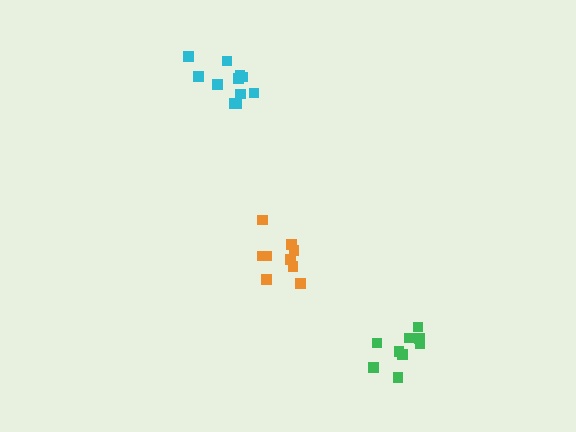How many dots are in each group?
Group 1: 9 dots, Group 2: 9 dots, Group 3: 11 dots (29 total).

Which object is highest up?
The cyan cluster is topmost.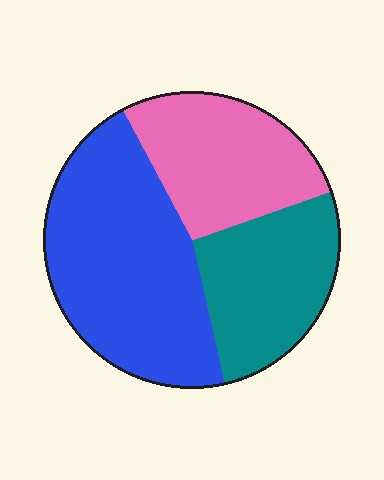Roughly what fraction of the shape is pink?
Pink takes up about one quarter (1/4) of the shape.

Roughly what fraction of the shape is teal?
Teal takes up about one quarter (1/4) of the shape.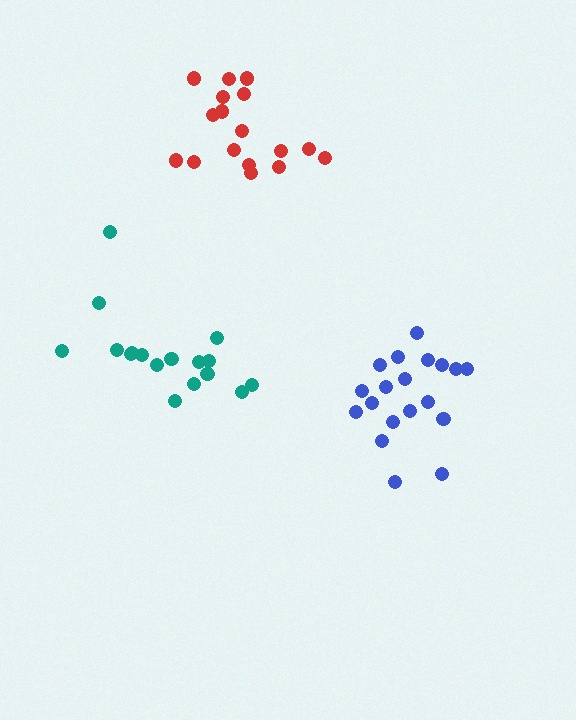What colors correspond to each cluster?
The clusters are colored: teal, blue, red.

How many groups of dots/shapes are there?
There are 3 groups.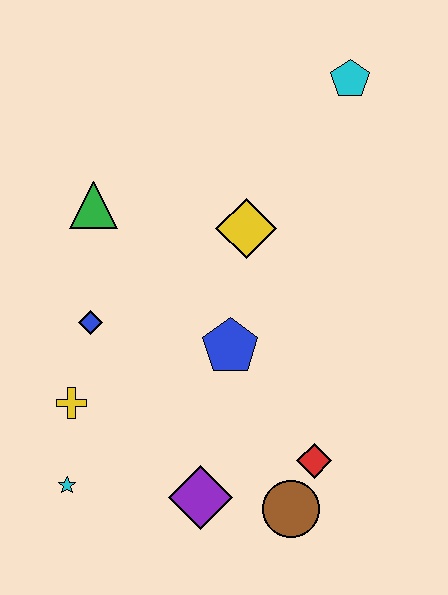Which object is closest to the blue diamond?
The yellow cross is closest to the blue diamond.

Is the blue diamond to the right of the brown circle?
No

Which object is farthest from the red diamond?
The cyan pentagon is farthest from the red diamond.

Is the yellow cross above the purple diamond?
Yes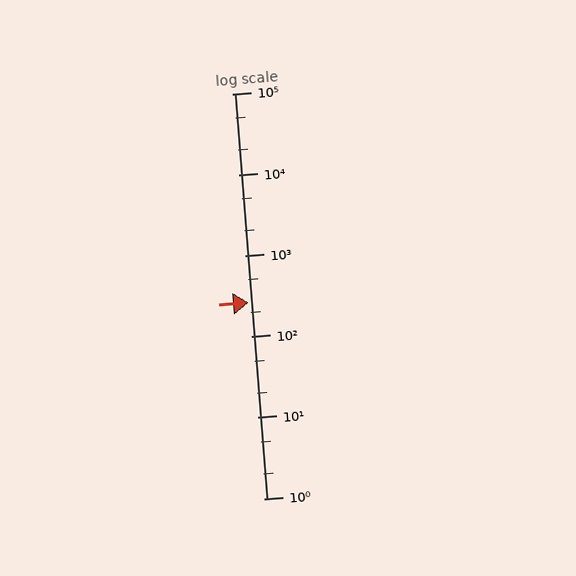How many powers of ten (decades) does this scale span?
The scale spans 5 decades, from 1 to 100000.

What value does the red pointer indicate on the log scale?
The pointer indicates approximately 260.